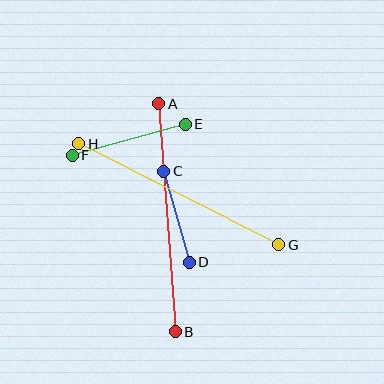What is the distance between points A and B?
The distance is approximately 229 pixels.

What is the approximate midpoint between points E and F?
The midpoint is at approximately (129, 140) pixels.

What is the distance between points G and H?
The distance is approximately 224 pixels.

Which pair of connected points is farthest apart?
Points A and B are farthest apart.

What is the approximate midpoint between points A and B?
The midpoint is at approximately (167, 218) pixels.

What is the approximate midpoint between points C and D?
The midpoint is at approximately (177, 217) pixels.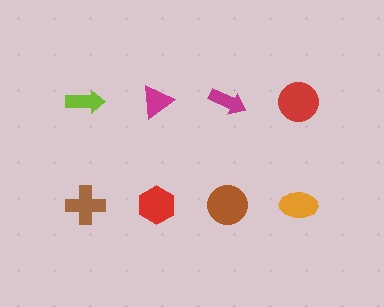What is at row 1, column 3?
A magenta arrow.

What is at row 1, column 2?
A magenta triangle.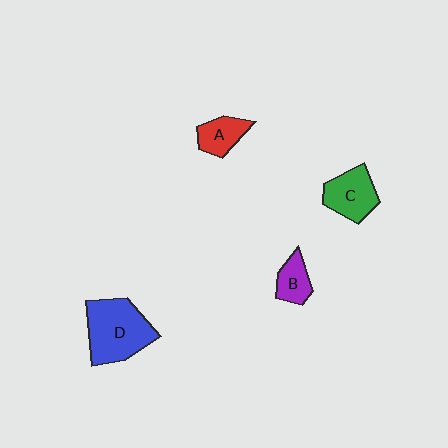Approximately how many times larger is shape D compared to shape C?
Approximately 1.6 times.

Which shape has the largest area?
Shape D (blue).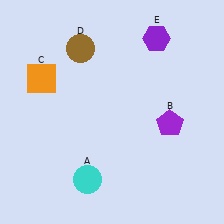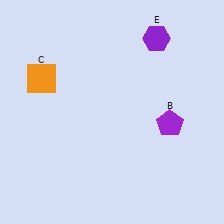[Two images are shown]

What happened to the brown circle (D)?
The brown circle (D) was removed in Image 2. It was in the top-left area of Image 1.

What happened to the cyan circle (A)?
The cyan circle (A) was removed in Image 2. It was in the bottom-left area of Image 1.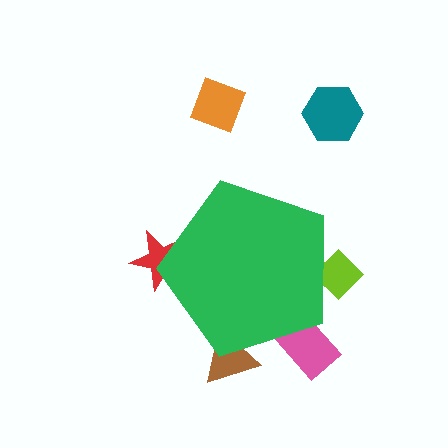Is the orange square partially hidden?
No, the orange square is fully visible.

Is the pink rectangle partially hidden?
Yes, the pink rectangle is partially hidden behind the green pentagon.